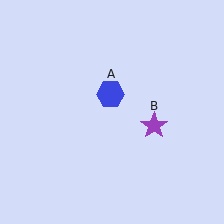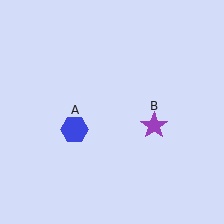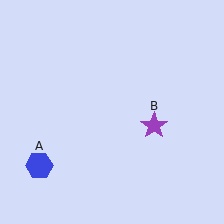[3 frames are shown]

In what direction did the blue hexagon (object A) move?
The blue hexagon (object A) moved down and to the left.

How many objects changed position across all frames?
1 object changed position: blue hexagon (object A).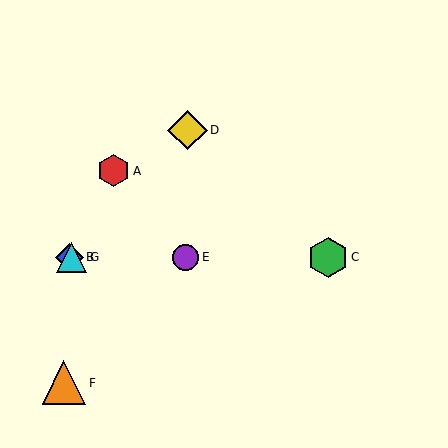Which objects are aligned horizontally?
Objects B, C, E, G are aligned horizontally.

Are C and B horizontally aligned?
Yes, both are at y≈257.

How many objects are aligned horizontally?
4 objects (B, C, E, G) are aligned horizontally.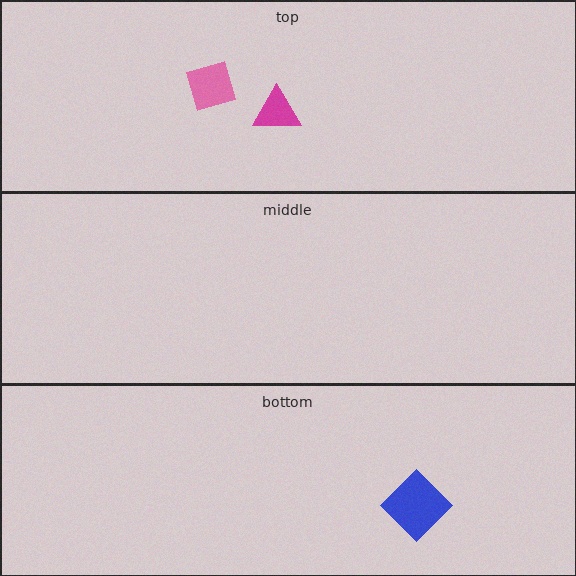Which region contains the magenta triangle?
The top region.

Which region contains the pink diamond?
The top region.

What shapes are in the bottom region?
The blue diamond.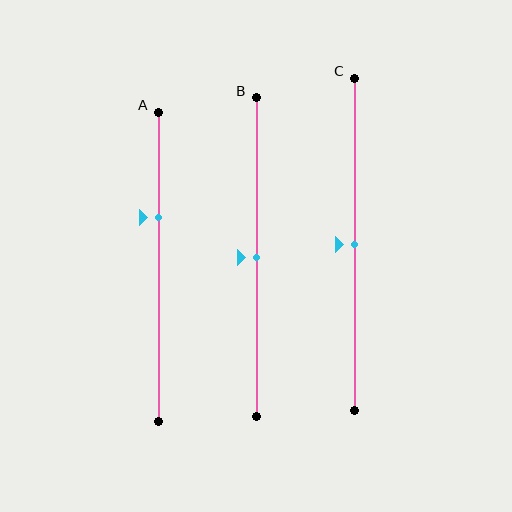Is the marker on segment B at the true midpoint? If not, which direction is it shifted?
Yes, the marker on segment B is at the true midpoint.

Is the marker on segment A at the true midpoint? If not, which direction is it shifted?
No, the marker on segment A is shifted upward by about 16% of the segment length.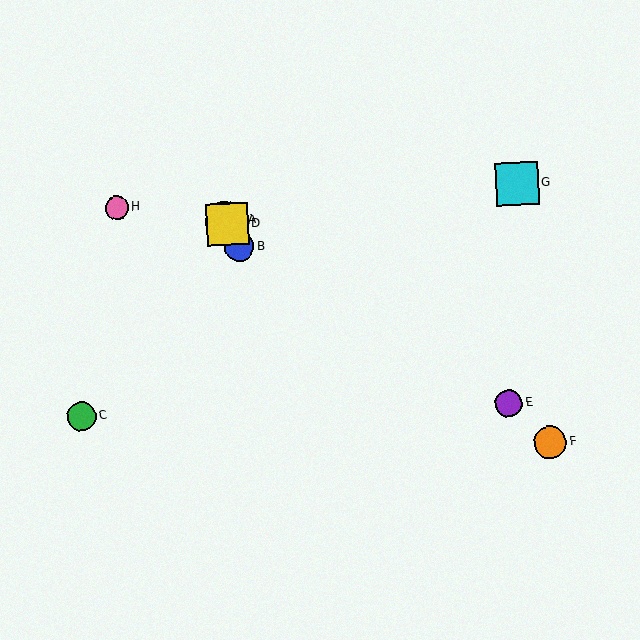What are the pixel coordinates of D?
Object D is at (227, 224).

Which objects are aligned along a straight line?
Objects A, B, D are aligned along a straight line.